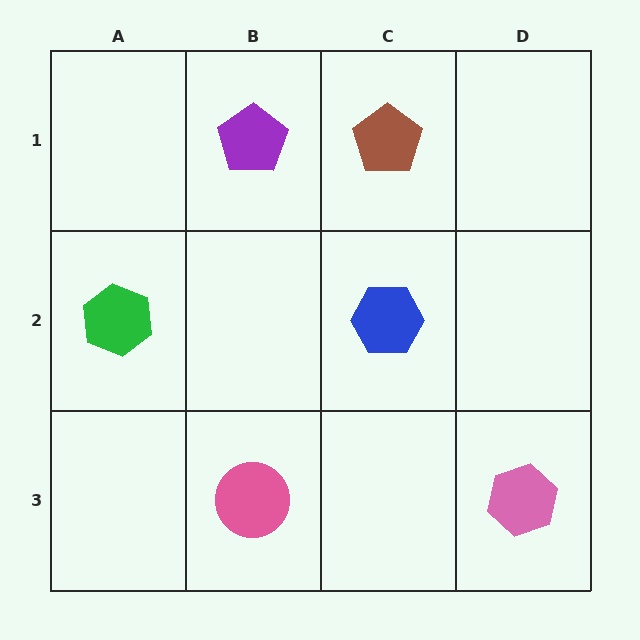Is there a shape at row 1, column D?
No, that cell is empty.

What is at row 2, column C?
A blue hexagon.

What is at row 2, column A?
A green hexagon.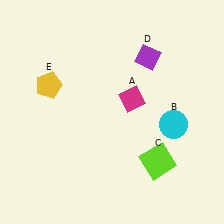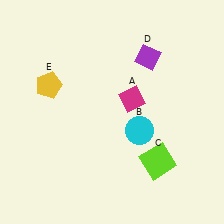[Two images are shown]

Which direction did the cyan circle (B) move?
The cyan circle (B) moved left.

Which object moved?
The cyan circle (B) moved left.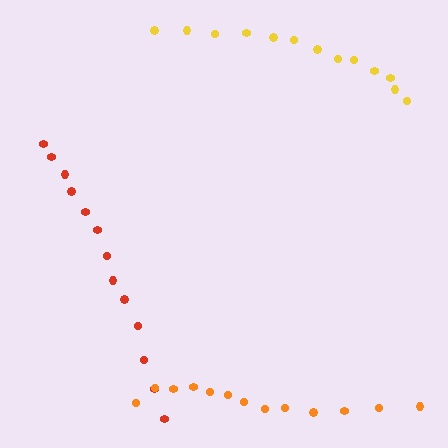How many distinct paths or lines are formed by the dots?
There are 3 distinct paths.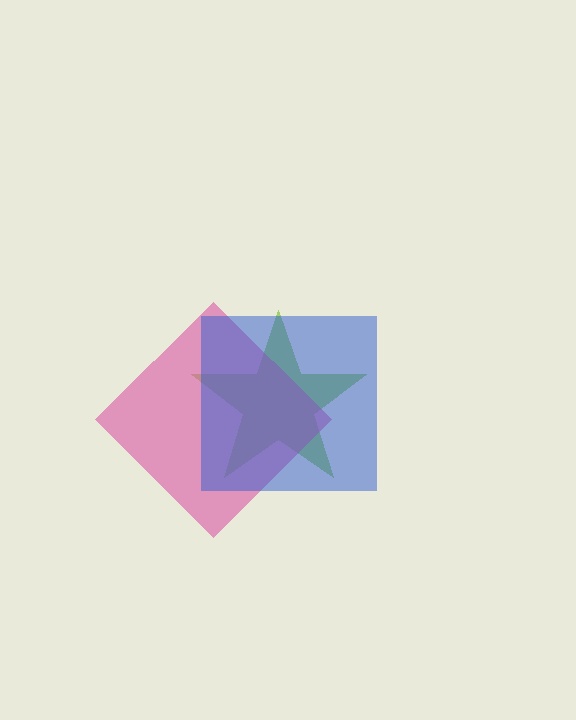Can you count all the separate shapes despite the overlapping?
Yes, there are 3 separate shapes.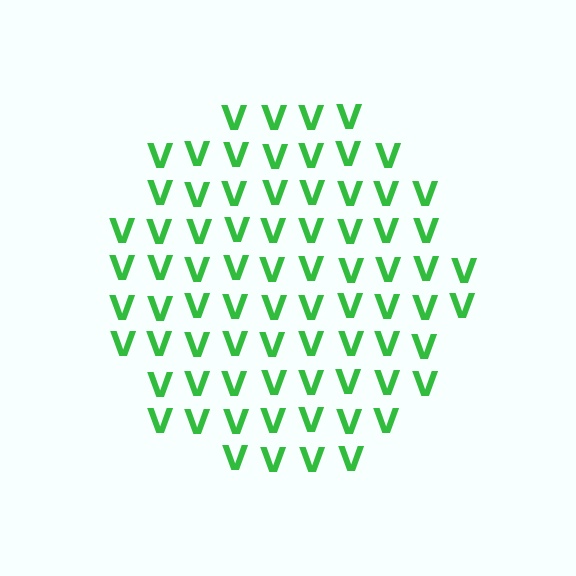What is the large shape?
The large shape is a circle.